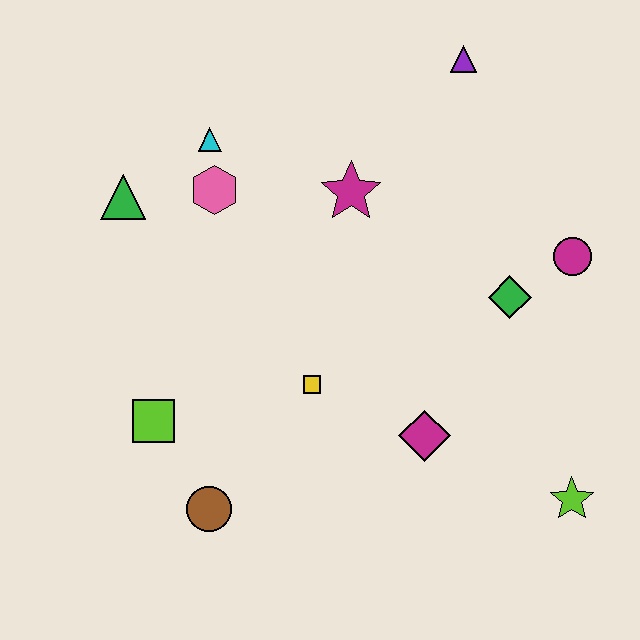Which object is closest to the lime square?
The brown circle is closest to the lime square.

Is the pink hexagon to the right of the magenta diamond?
No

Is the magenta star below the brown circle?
No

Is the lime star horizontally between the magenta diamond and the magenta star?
No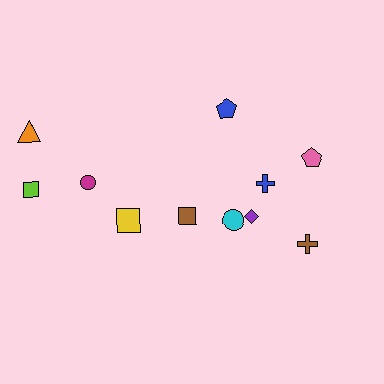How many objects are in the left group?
There are 4 objects.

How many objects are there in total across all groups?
There are 11 objects.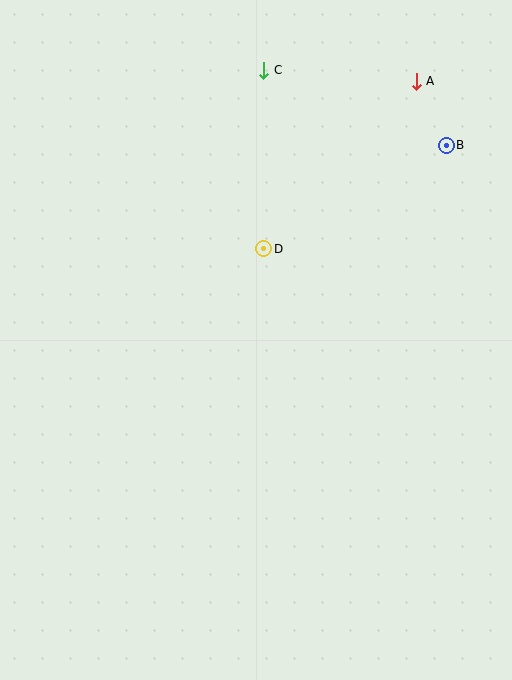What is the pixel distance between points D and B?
The distance between D and B is 210 pixels.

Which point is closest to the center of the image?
Point D at (264, 249) is closest to the center.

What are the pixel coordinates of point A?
Point A is at (416, 81).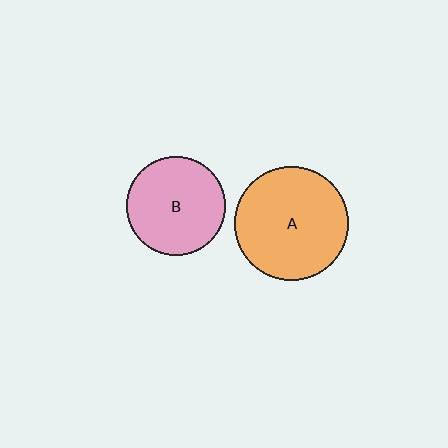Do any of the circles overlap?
No, none of the circles overlap.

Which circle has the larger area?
Circle A (orange).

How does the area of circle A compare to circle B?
Approximately 1.3 times.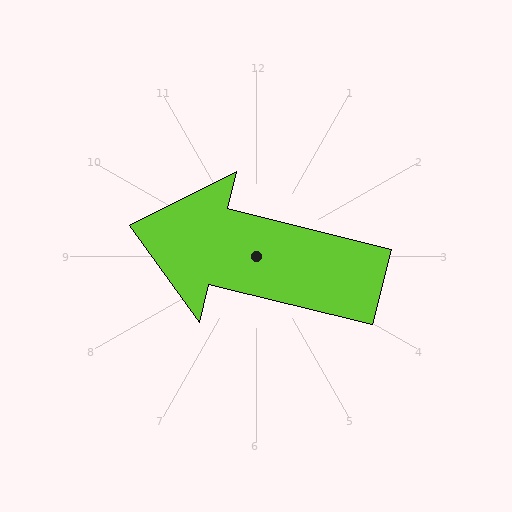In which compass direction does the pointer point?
West.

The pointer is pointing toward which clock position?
Roughly 9 o'clock.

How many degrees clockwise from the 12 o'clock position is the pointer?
Approximately 284 degrees.